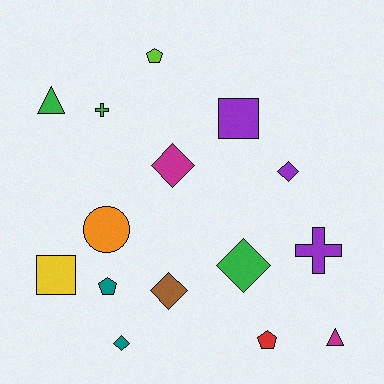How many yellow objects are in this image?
There is 1 yellow object.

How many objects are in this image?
There are 15 objects.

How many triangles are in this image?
There are 2 triangles.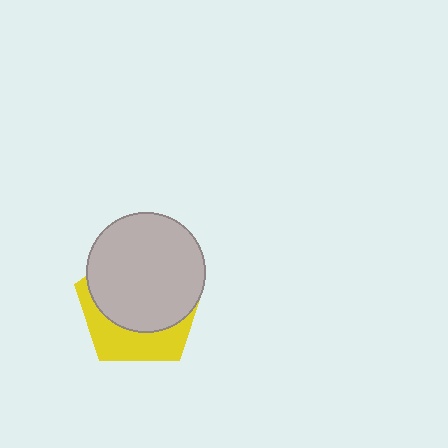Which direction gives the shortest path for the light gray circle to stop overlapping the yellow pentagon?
Moving up gives the shortest separation.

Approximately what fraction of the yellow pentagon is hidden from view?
Roughly 65% of the yellow pentagon is hidden behind the light gray circle.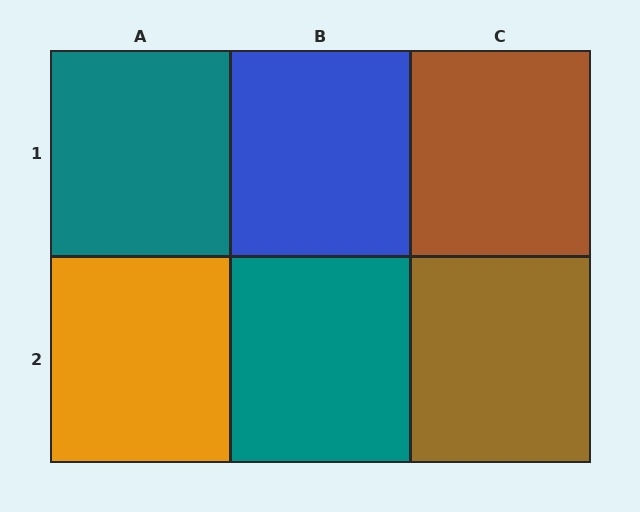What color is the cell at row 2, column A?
Orange.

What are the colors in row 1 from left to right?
Teal, blue, brown.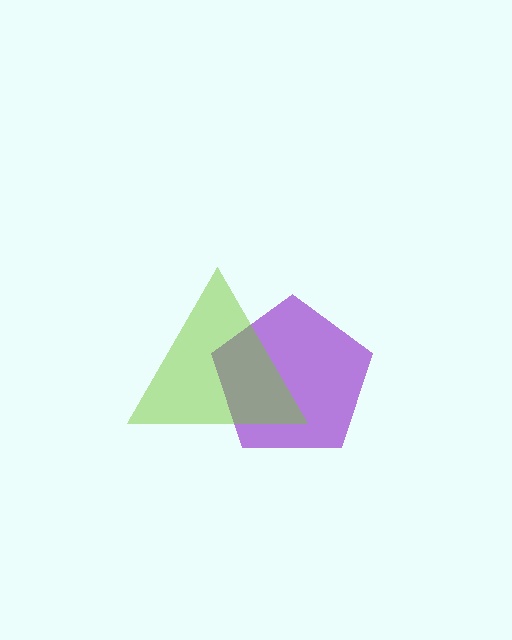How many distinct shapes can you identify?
There are 2 distinct shapes: a purple pentagon, a lime triangle.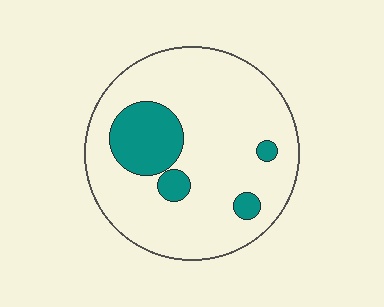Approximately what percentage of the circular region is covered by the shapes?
Approximately 15%.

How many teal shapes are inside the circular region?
4.